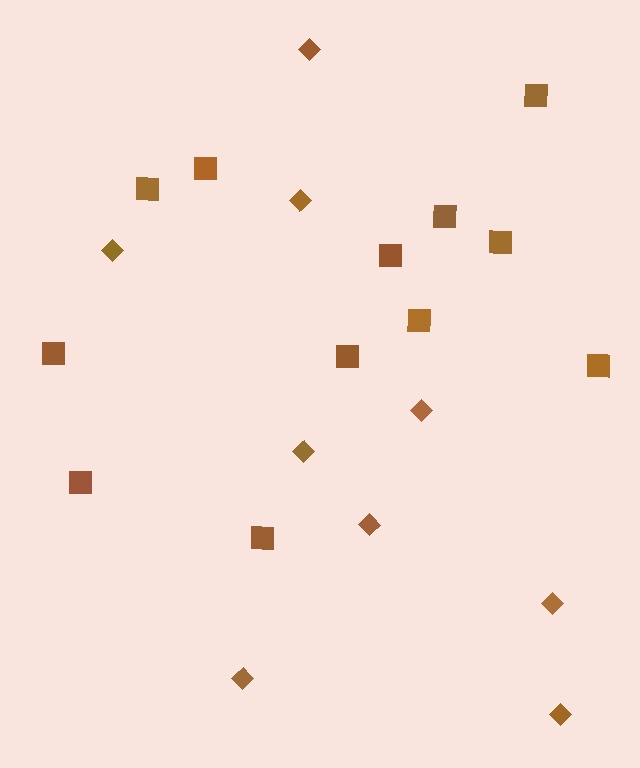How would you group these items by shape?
There are 2 groups: one group of squares (12) and one group of diamonds (9).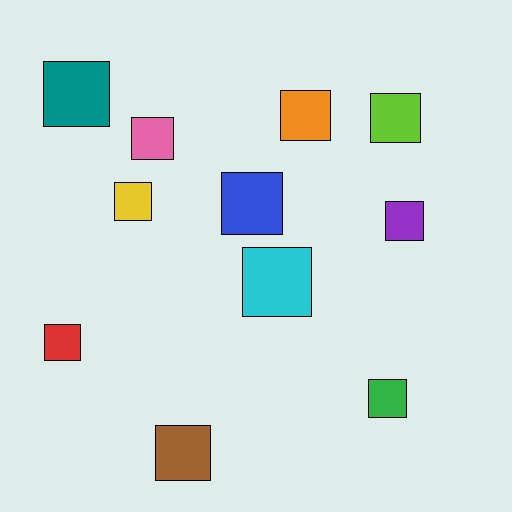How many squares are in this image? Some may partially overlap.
There are 11 squares.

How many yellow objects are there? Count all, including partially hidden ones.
There is 1 yellow object.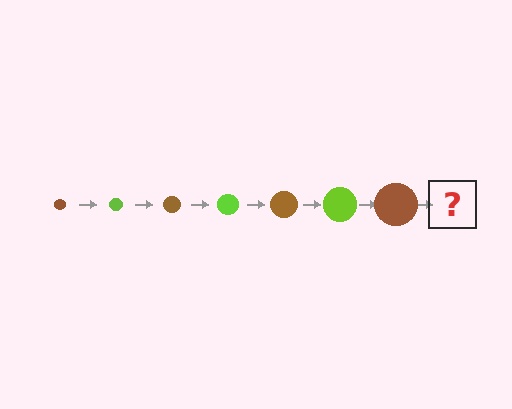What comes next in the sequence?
The next element should be a lime circle, larger than the previous one.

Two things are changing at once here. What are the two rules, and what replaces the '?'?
The two rules are that the circle grows larger each step and the color cycles through brown and lime. The '?' should be a lime circle, larger than the previous one.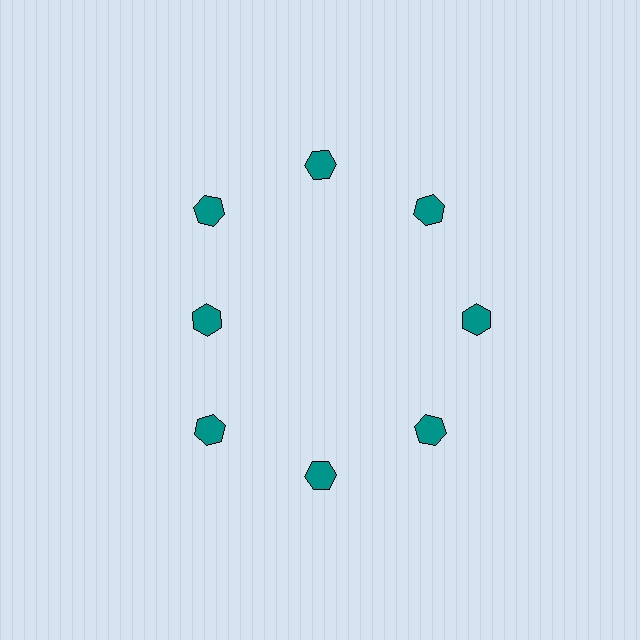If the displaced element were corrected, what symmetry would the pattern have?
It would have 8-fold rotational symmetry — the pattern would map onto itself every 45 degrees.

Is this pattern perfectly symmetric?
No. The 8 teal hexagons are arranged in a ring, but one element near the 9 o'clock position is pulled inward toward the center, breaking the 8-fold rotational symmetry.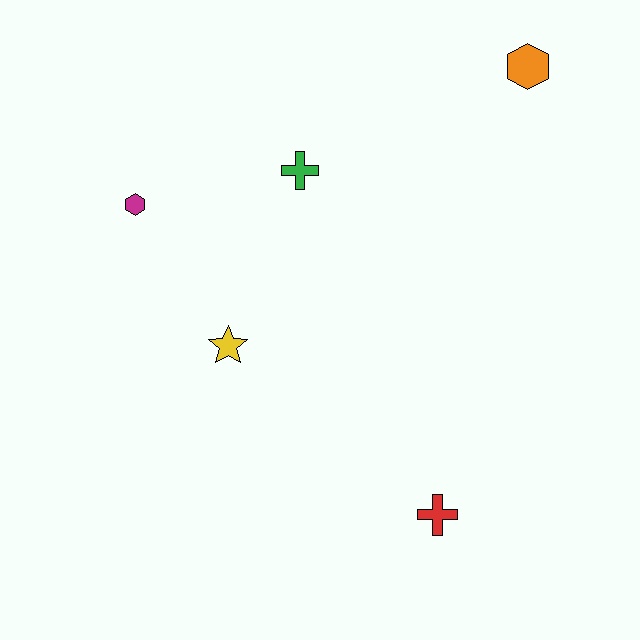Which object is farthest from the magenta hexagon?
The red cross is farthest from the magenta hexagon.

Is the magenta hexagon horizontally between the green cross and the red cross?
No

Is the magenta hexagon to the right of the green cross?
No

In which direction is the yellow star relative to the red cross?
The yellow star is to the left of the red cross.